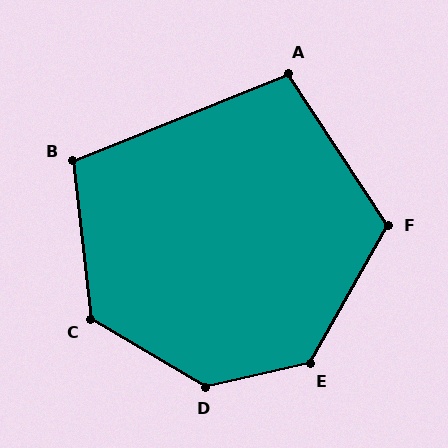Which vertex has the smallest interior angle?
A, at approximately 101 degrees.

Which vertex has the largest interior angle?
D, at approximately 137 degrees.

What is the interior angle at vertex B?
Approximately 106 degrees (obtuse).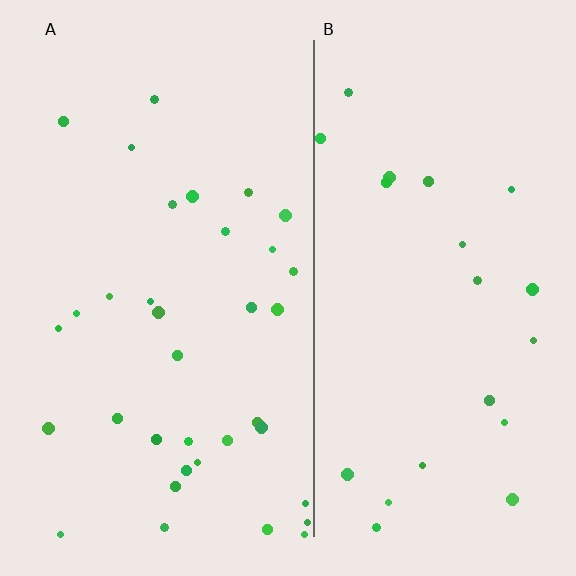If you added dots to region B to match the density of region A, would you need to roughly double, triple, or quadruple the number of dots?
Approximately double.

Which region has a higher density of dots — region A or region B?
A (the left).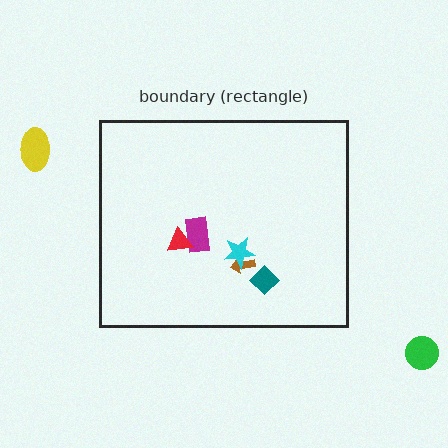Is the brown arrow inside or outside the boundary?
Inside.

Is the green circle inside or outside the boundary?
Outside.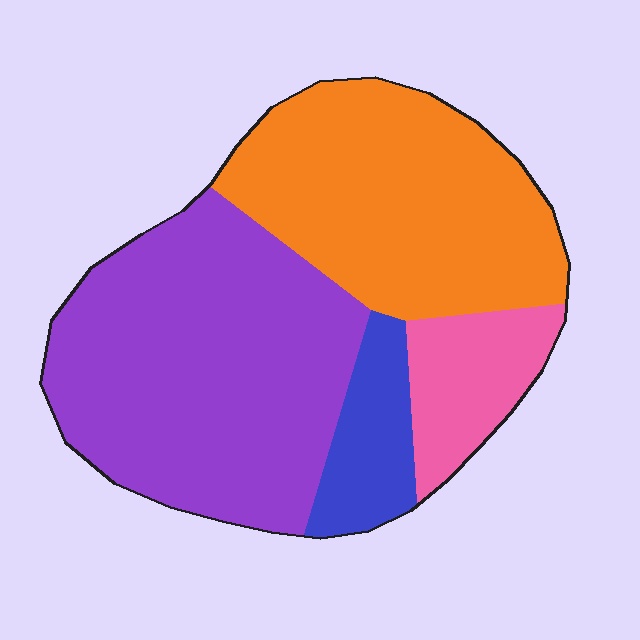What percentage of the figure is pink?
Pink takes up about one tenth (1/10) of the figure.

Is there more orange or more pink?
Orange.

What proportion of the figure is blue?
Blue takes up about one tenth (1/10) of the figure.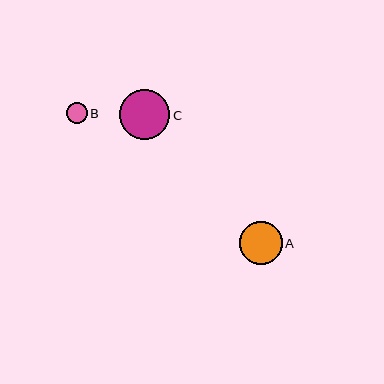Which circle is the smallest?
Circle B is the smallest with a size of approximately 21 pixels.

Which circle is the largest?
Circle C is the largest with a size of approximately 51 pixels.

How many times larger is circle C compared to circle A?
Circle C is approximately 1.2 times the size of circle A.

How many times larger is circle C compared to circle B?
Circle C is approximately 2.4 times the size of circle B.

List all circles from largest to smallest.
From largest to smallest: C, A, B.